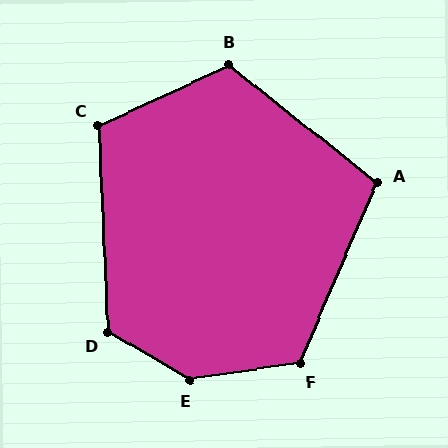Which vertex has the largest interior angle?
E, at approximately 142 degrees.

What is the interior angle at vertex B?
Approximately 117 degrees (obtuse).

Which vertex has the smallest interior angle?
A, at approximately 105 degrees.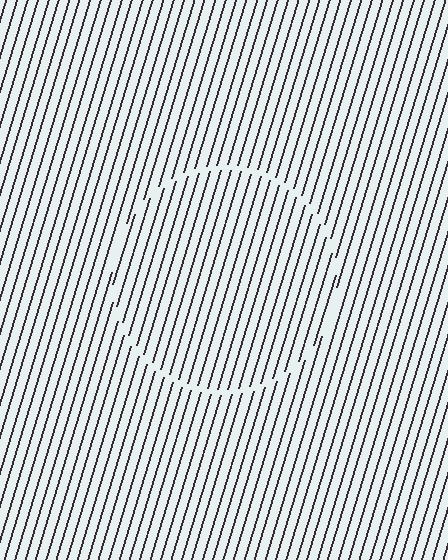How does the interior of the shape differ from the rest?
The interior of the shape contains the same grating, shifted by half a period — the contour is defined by the phase discontinuity where line-ends from the inner and outer gratings abut.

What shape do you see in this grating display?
An illusory circle. The interior of the shape contains the same grating, shifted by half a period — the contour is defined by the phase discontinuity where line-ends from the inner and outer gratings abut.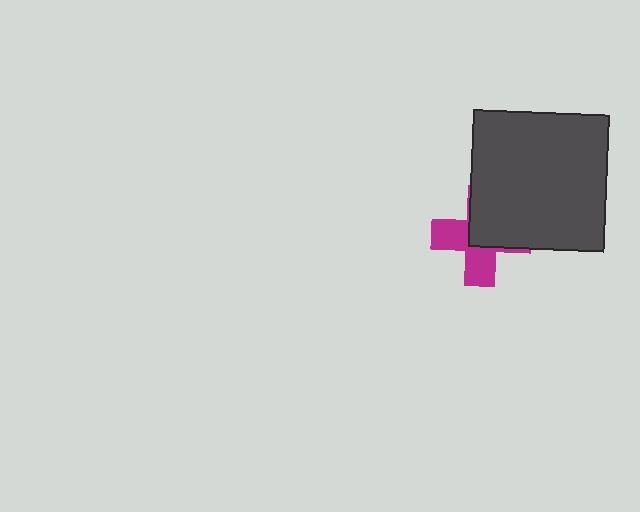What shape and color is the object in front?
The object in front is a dark gray square.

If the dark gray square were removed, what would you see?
You would see the complete magenta cross.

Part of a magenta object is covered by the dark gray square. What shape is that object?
It is a cross.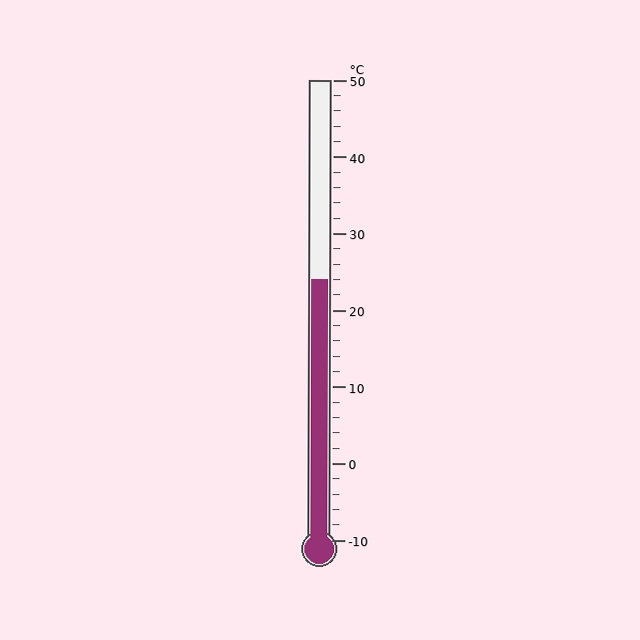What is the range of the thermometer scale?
The thermometer scale ranges from -10°C to 50°C.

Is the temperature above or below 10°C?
The temperature is above 10°C.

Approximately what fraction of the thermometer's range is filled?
The thermometer is filled to approximately 55% of its range.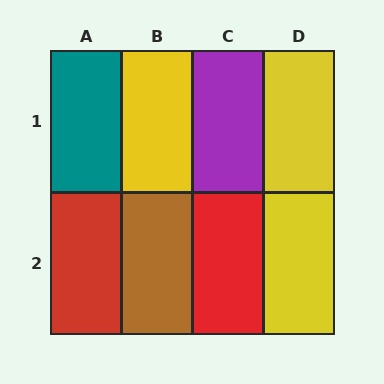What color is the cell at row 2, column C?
Red.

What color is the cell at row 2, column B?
Brown.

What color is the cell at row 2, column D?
Yellow.